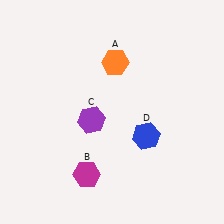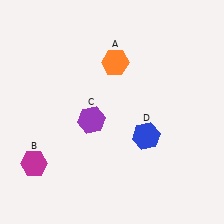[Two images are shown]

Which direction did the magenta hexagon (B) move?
The magenta hexagon (B) moved left.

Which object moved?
The magenta hexagon (B) moved left.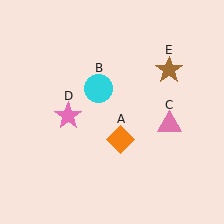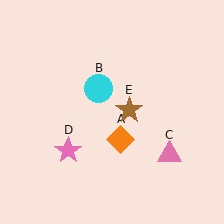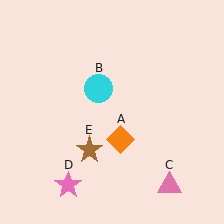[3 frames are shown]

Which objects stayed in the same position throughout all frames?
Orange diamond (object A) and cyan circle (object B) remained stationary.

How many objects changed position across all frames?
3 objects changed position: pink triangle (object C), pink star (object D), brown star (object E).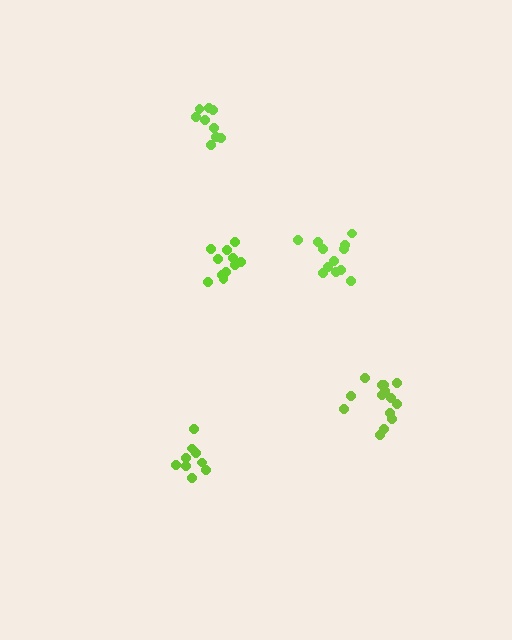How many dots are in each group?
Group 1: 12 dots, Group 2: 10 dots, Group 3: 11 dots, Group 4: 9 dots, Group 5: 14 dots (56 total).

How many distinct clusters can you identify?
There are 5 distinct clusters.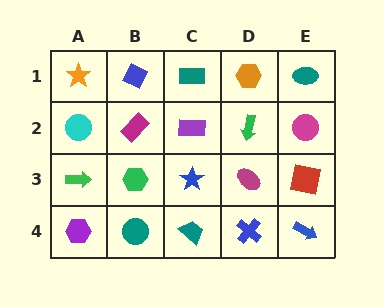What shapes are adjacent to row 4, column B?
A green hexagon (row 3, column B), a purple hexagon (row 4, column A), a teal trapezoid (row 4, column C).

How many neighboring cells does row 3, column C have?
4.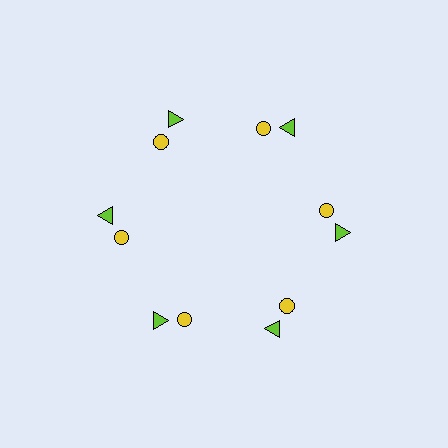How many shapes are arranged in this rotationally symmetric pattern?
There are 12 shapes, arranged in 6 groups of 2.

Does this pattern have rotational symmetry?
Yes, this pattern has 6-fold rotational symmetry. It looks the same after rotating 60 degrees around the center.